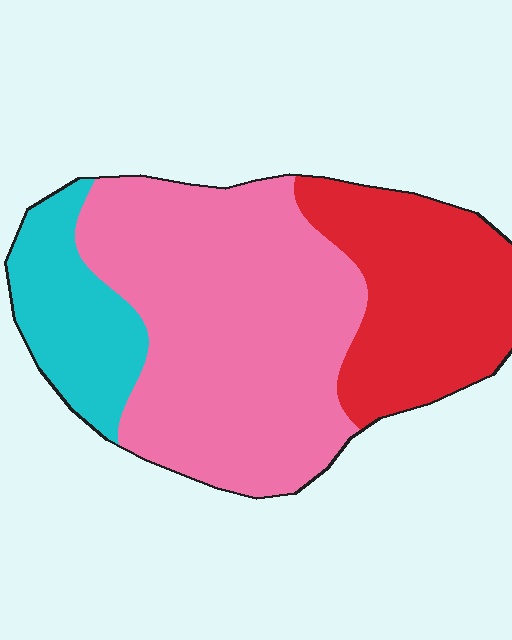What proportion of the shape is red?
Red takes up between a quarter and a half of the shape.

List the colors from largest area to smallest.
From largest to smallest: pink, red, cyan.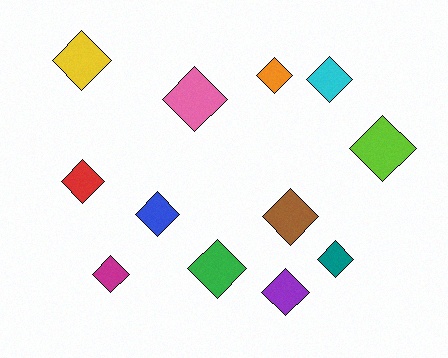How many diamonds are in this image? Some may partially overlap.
There are 12 diamonds.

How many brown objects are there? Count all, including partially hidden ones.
There is 1 brown object.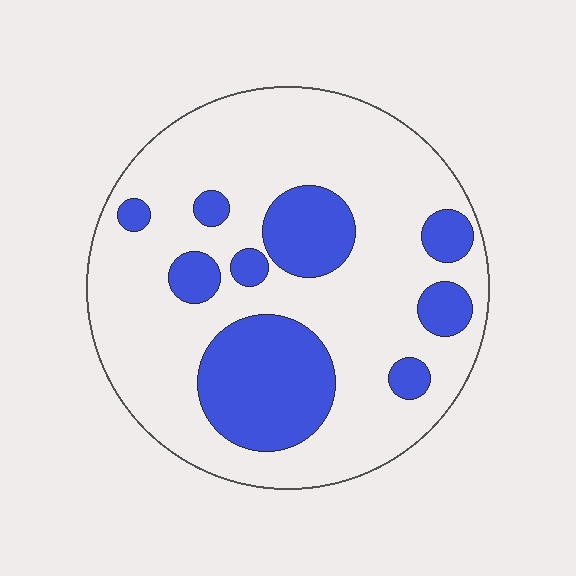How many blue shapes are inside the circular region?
9.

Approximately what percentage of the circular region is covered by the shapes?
Approximately 25%.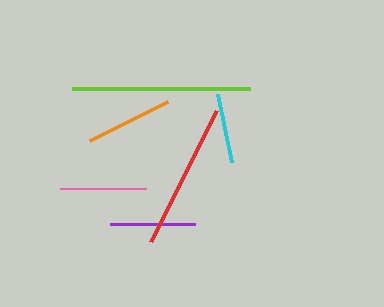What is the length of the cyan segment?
The cyan segment is approximately 69 pixels long.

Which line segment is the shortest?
The cyan line is the shortest at approximately 69 pixels.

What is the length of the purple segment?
The purple segment is approximately 86 pixels long.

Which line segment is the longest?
The lime line is the longest at approximately 178 pixels.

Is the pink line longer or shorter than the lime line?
The lime line is longer than the pink line.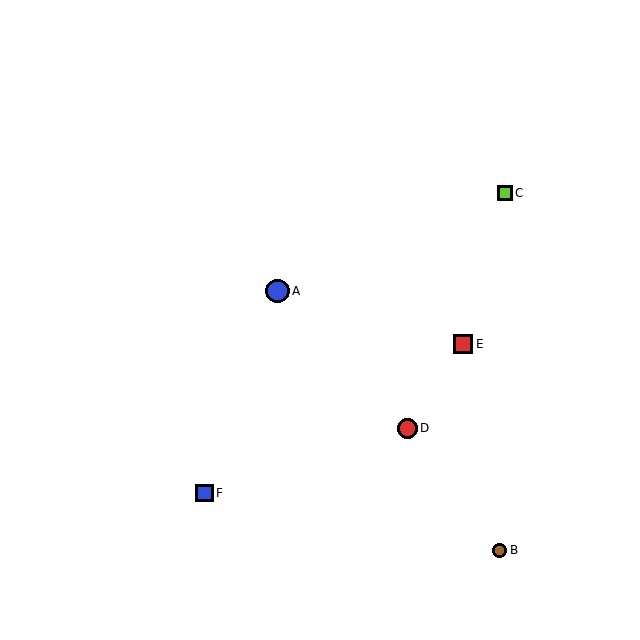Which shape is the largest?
The blue circle (labeled A) is the largest.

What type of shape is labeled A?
Shape A is a blue circle.